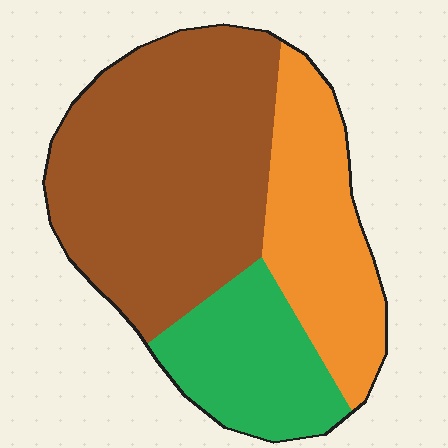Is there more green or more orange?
Orange.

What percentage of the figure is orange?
Orange covers around 25% of the figure.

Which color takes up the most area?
Brown, at roughly 55%.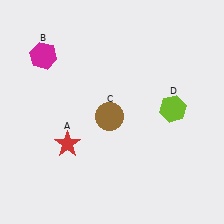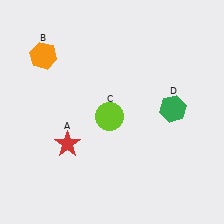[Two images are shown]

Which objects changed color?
B changed from magenta to orange. C changed from brown to lime. D changed from lime to green.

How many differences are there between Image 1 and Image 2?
There are 3 differences between the two images.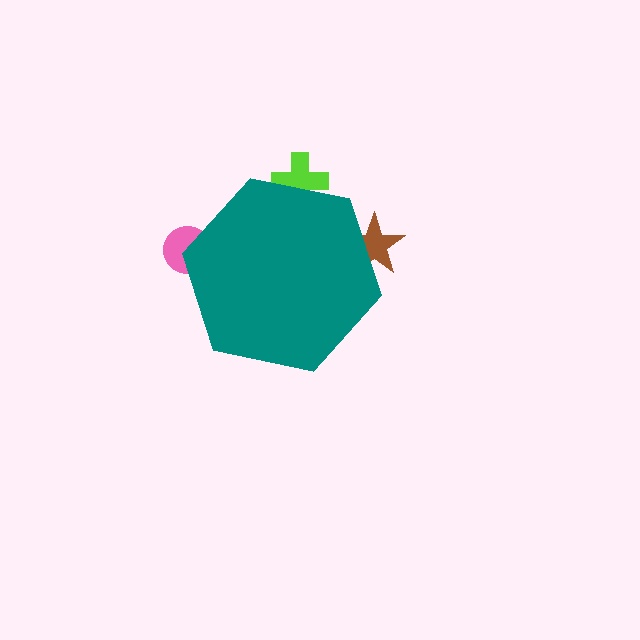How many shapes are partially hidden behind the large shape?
3 shapes are partially hidden.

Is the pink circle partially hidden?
Yes, the pink circle is partially hidden behind the teal hexagon.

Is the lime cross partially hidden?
Yes, the lime cross is partially hidden behind the teal hexagon.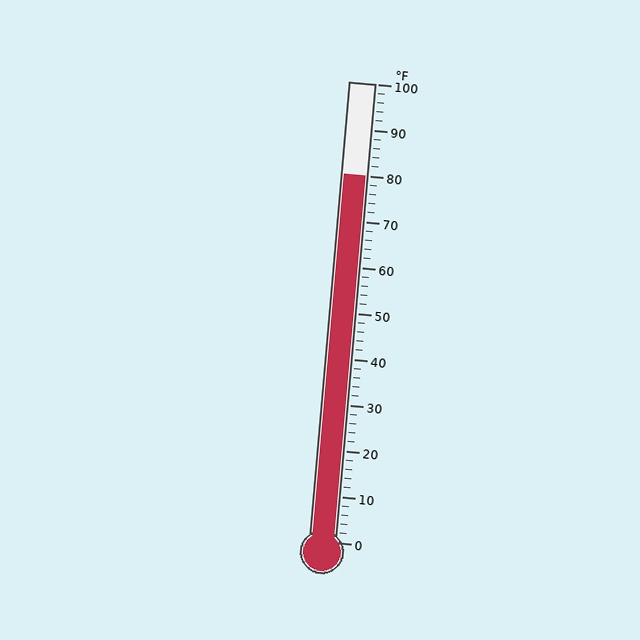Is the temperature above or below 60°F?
The temperature is above 60°F.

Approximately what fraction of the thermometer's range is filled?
The thermometer is filled to approximately 80% of its range.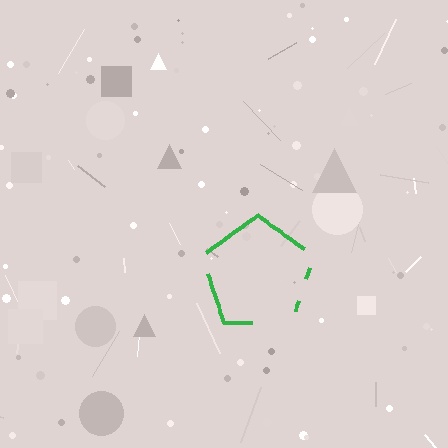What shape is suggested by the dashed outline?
The dashed outline suggests a pentagon.